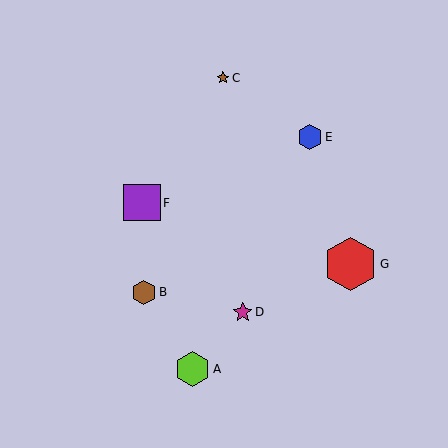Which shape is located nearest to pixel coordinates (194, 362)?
The lime hexagon (labeled A) at (193, 369) is nearest to that location.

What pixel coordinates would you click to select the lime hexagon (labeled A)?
Click at (193, 369) to select the lime hexagon A.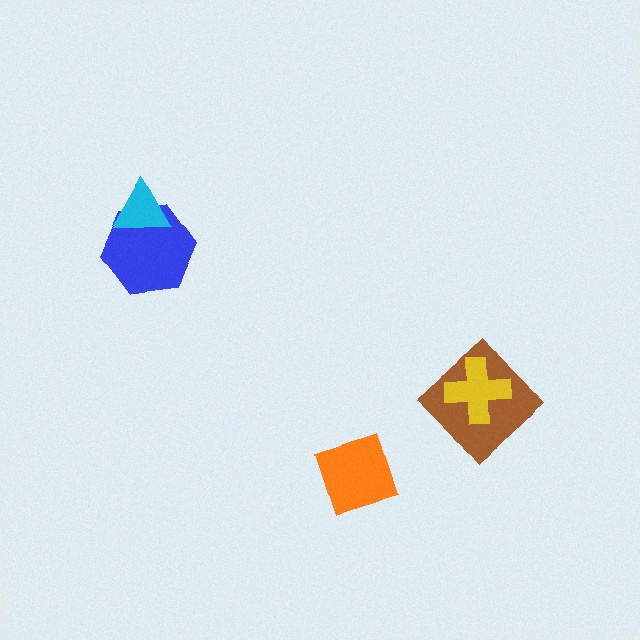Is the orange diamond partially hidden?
No, no other shape covers it.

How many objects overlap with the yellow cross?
1 object overlaps with the yellow cross.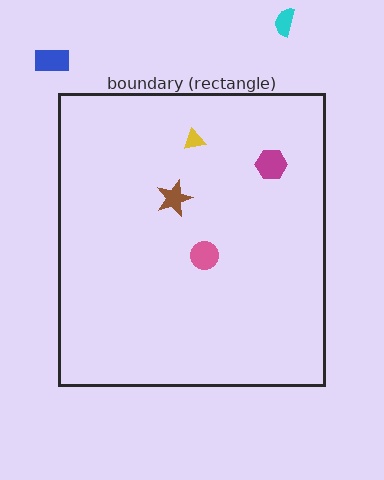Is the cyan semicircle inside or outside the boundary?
Outside.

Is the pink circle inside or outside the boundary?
Inside.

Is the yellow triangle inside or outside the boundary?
Inside.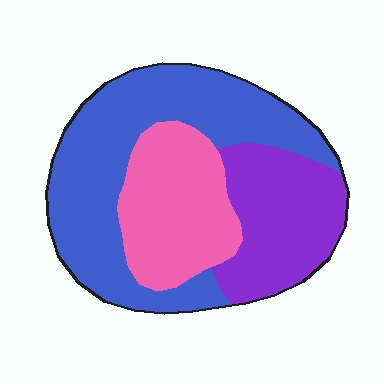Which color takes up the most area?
Blue, at roughly 50%.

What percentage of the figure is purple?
Purple covers 26% of the figure.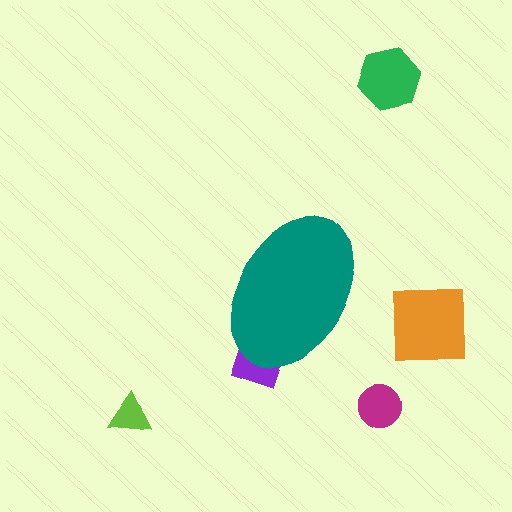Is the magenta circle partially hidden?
No, the magenta circle is fully visible.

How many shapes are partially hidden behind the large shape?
1 shape is partially hidden.